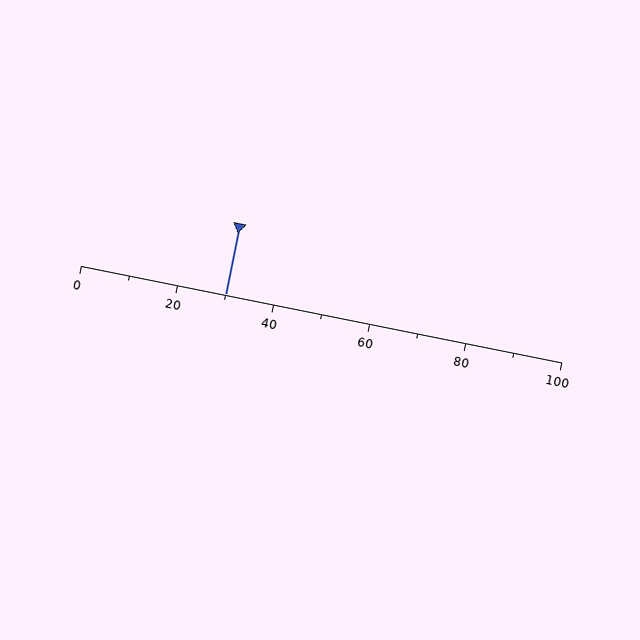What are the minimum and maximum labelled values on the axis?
The axis runs from 0 to 100.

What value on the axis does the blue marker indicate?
The marker indicates approximately 30.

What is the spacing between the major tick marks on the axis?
The major ticks are spaced 20 apart.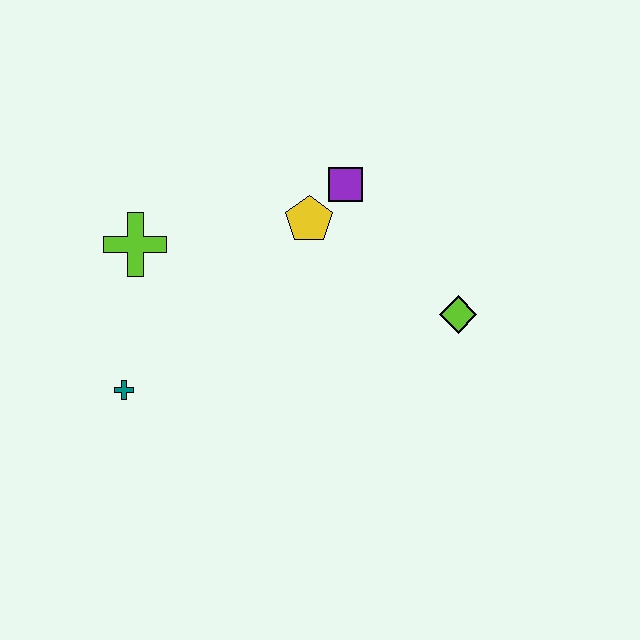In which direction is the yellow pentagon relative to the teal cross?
The yellow pentagon is to the right of the teal cross.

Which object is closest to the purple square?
The yellow pentagon is closest to the purple square.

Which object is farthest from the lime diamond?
The teal cross is farthest from the lime diamond.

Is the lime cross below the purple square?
Yes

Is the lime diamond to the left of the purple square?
No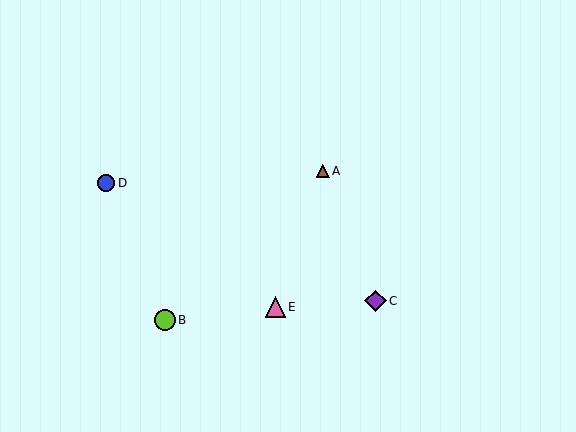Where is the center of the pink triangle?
The center of the pink triangle is at (275, 307).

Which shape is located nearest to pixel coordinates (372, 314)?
The purple diamond (labeled C) at (375, 301) is nearest to that location.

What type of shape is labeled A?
Shape A is a brown triangle.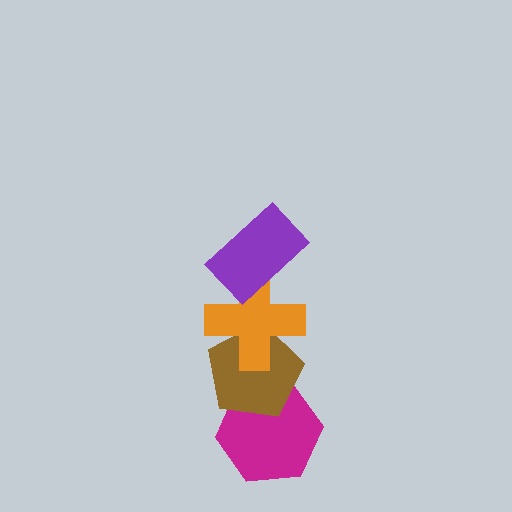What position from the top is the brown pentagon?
The brown pentagon is 3rd from the top.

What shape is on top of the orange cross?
The purple rectangle is on top of the orange cross.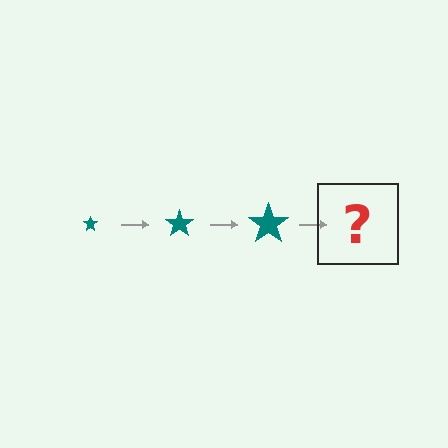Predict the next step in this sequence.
The next step is a teal star, larger than the previous one.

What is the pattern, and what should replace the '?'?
The pattern is that the star gets progressively larger each step. The '?' should be a teal star, larger than the previous one.